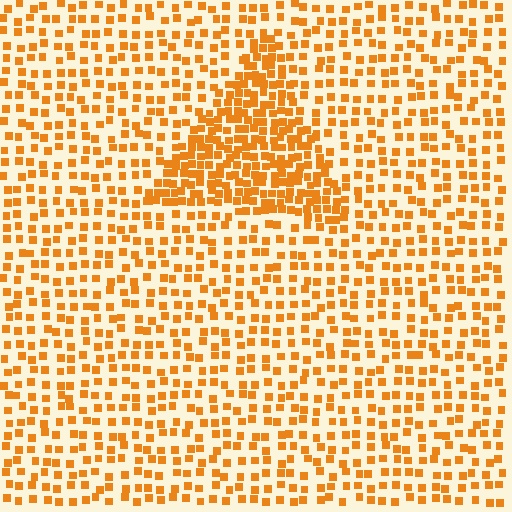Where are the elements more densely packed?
The elements are more densely packed inside the triangle boundary.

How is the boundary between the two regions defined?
The boundary is defined by a change in element density (approximately 2.1x ratio). All elements are the same color, size, and shape.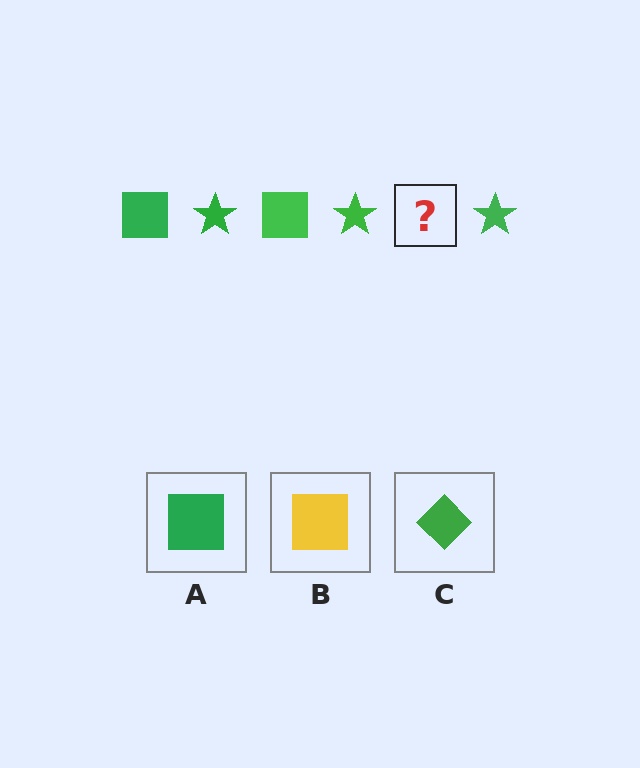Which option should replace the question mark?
Option A.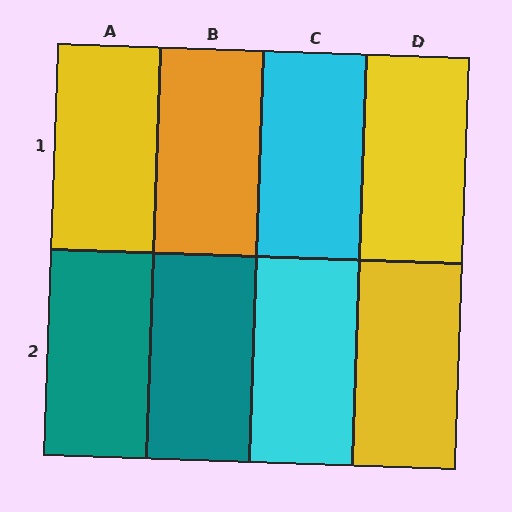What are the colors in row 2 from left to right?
Teal, teal, cyan, yellow.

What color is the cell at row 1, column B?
Orange.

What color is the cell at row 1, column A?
Yellow.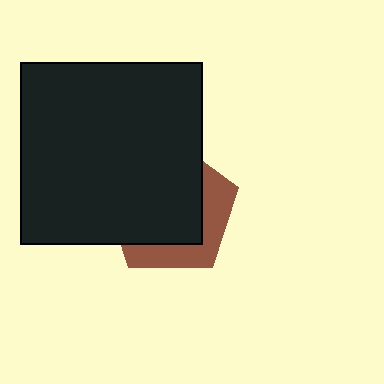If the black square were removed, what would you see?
You would see the complete brown pentagon.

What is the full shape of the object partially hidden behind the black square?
The partially hidden object is a brown pentagon.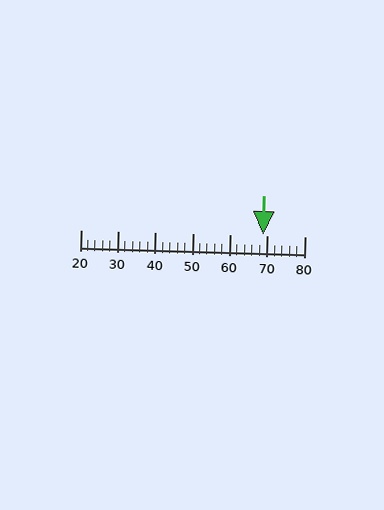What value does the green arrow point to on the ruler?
The green arrow points to approximately 69.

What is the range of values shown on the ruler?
The ruler shows values from 20 to 80.